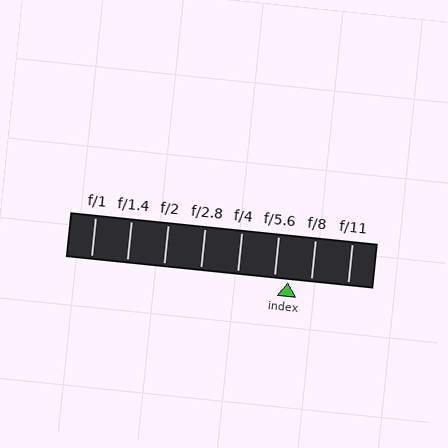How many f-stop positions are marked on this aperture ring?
There are 8 f-stop positions marked.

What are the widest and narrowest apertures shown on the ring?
The widest aperture shown is f/1 and the narrowest is f/11.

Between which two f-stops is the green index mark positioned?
The index mark is between f/5.6 and f/8.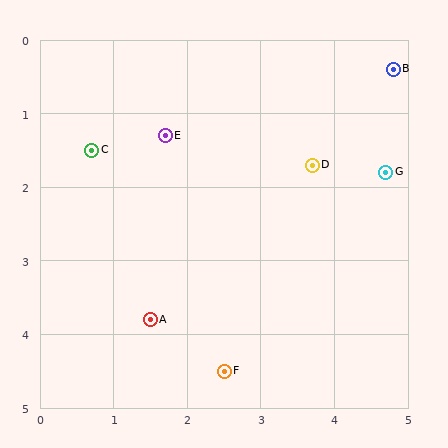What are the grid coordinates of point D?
Point D is at approximately (3.7, 1.7).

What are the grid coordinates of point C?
Point C is at approximately (0.7, 1.5).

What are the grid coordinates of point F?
Point F is at approximately (2.5, 4.5).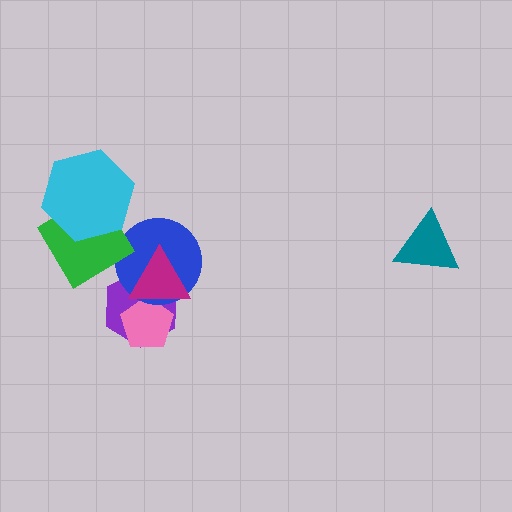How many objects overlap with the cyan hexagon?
1 object overlaps with the cyan hexagon.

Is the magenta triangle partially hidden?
No, no other shape covers it.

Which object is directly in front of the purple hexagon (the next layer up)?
The pink pentagon is directly in front of the purple hexagon.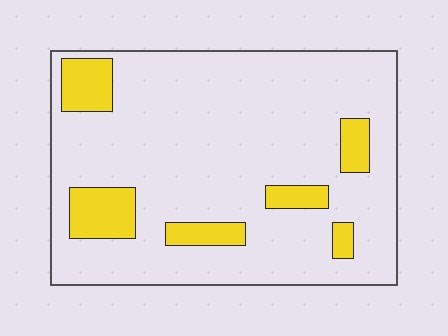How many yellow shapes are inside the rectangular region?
6.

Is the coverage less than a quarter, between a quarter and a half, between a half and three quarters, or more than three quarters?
Less than a quarter.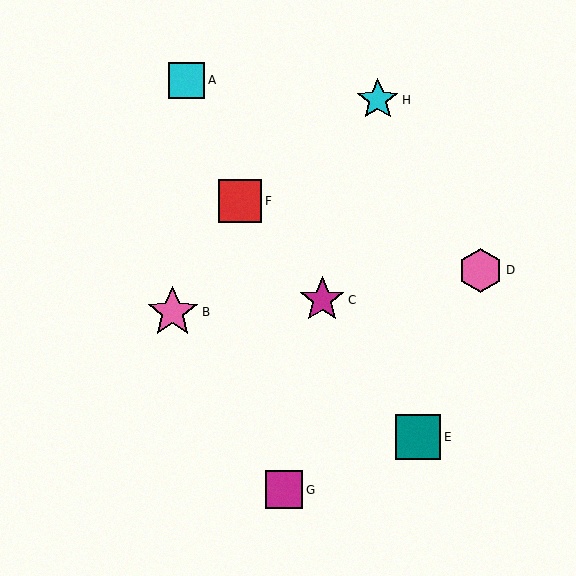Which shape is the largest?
The pink star (labeled B) is the largest.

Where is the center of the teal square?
The center of the teal square is at (418, 437).